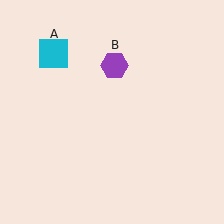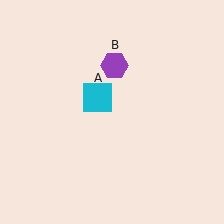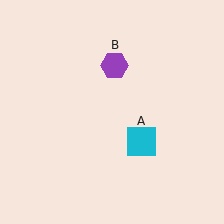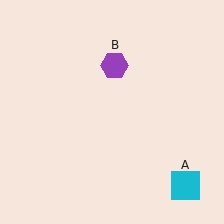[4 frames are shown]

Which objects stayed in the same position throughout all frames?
Purple hexagon (object B) remained stationary.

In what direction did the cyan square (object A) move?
The cyan square (object A) moved down and to the right.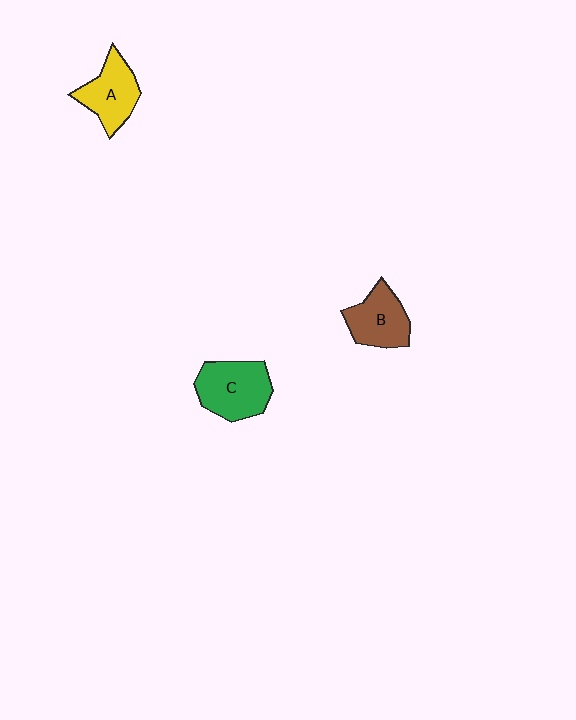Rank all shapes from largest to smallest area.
From largest to smallest: C (green), A (yellow), B (brown).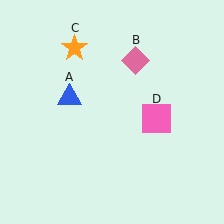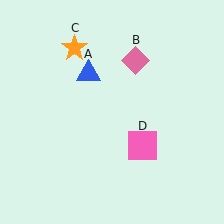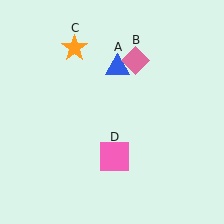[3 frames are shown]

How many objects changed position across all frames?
2 objects changed position: blue triangle (object A), pink square (object D).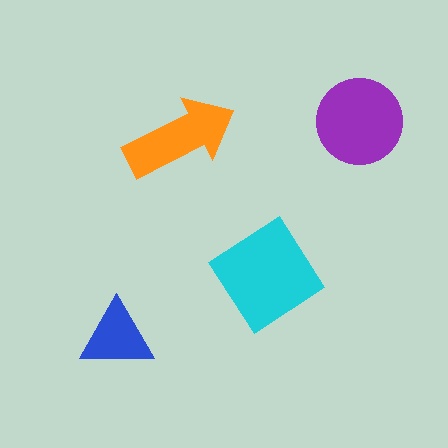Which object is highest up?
The purple circle is topmost.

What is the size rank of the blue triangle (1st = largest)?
4th.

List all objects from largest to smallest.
The cyan diamond, the purple circle, the orange arrow, the blue triangle.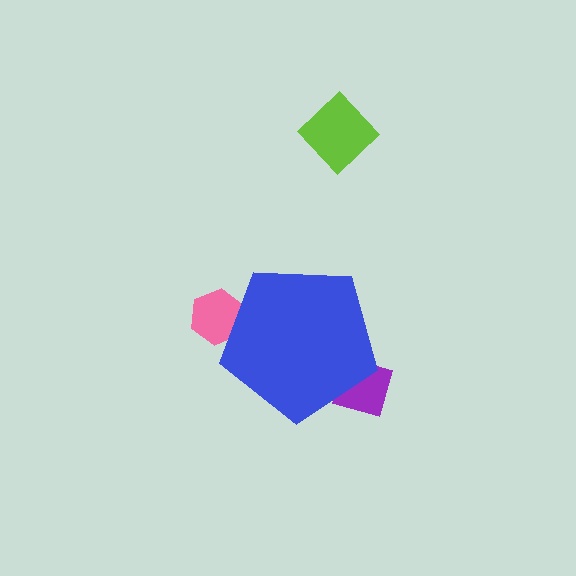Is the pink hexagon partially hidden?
Yes, the pink hexagon is partially hidden behind the blue pentagon.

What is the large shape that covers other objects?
A blue pentagon.